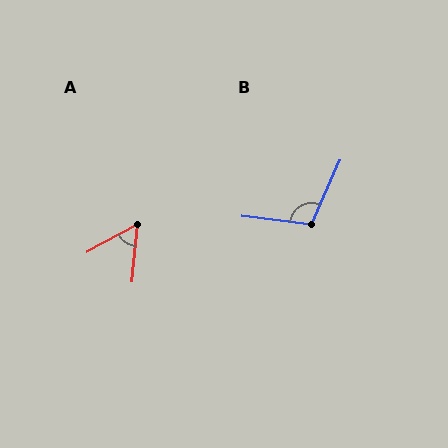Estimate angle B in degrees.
Approximately 107 degrees.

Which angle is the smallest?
A, at approximately 56 degrees.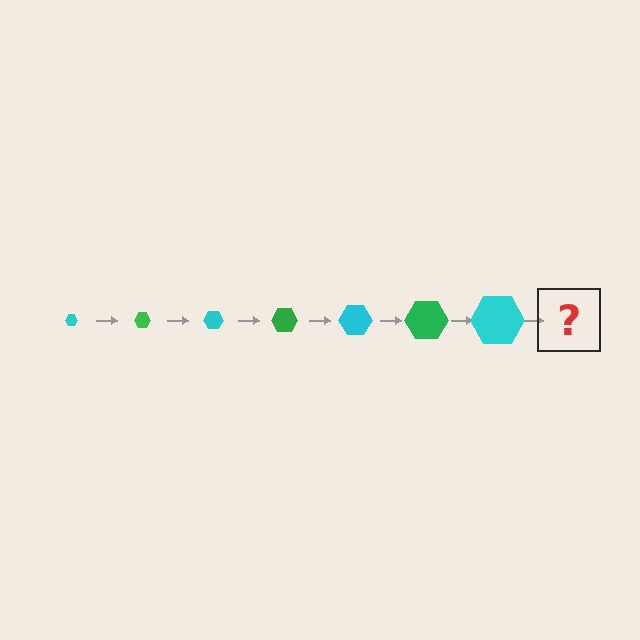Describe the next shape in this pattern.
It should be a green hexagon, larger than the previous one.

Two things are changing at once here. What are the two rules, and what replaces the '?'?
The two rules are that the hexagon grows larger each step and the color cycles through cyan and green. The '?' should be a green hexagon, larger than the previous one.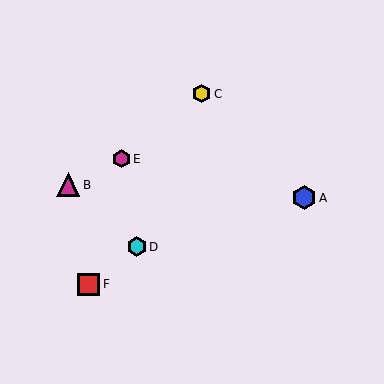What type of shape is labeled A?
Shape A is a blue hexagon.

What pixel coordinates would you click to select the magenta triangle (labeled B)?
Click at (68, 185) to select the magenta triangle B.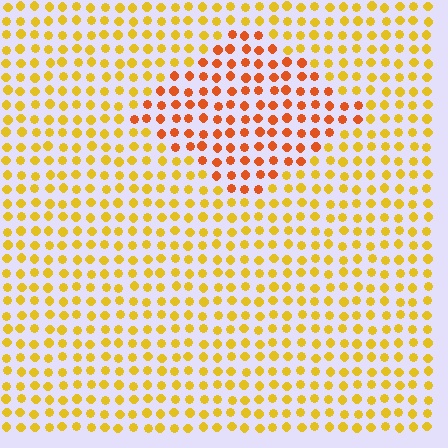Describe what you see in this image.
The image is filled with small yellow elements in a uniform arrangement. A diamond-shaped region is visible where the elements are tinted to a slightly different hue, forming a subtle color boundary.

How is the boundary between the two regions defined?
The boundary is defined purely by a slight shift in hue (about 33 degrees). Spacing, size, and orientation are identical on both sides.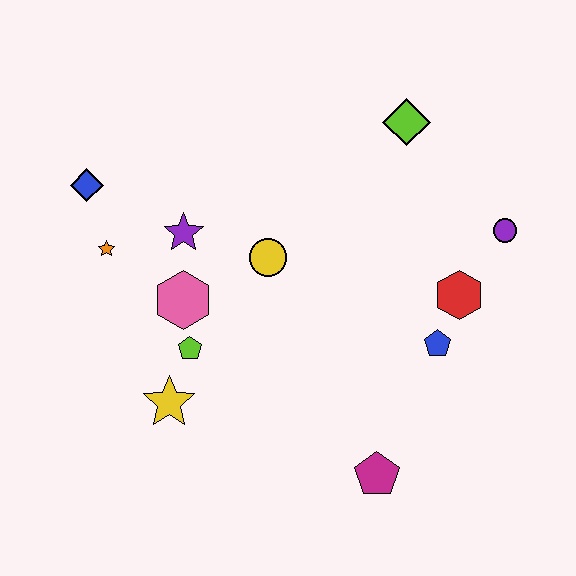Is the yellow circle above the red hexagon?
Yes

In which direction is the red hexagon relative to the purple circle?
The red hexagon is below the purple circle.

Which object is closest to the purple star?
The pink hexagon is closest to the purple star.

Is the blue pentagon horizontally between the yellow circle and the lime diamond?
No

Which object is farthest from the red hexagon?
The blue diamond is farthest from the red hexagon.